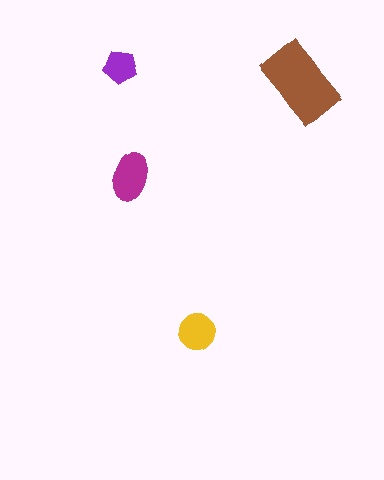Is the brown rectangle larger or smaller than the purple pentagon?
Larger.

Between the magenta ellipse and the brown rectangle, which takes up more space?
The brown rectangle.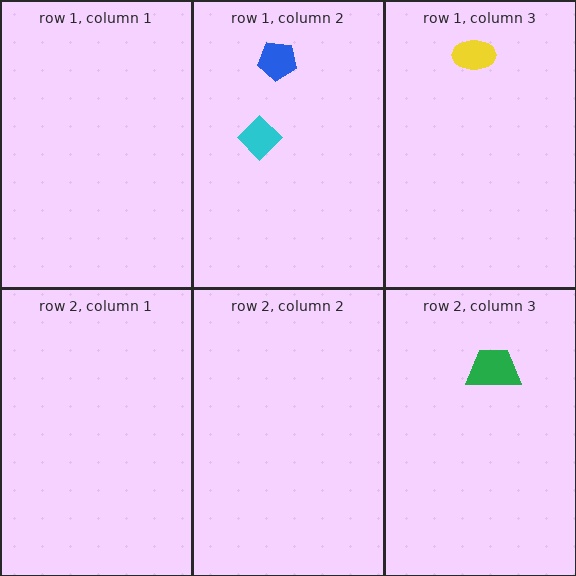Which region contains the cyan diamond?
The row 1, column 2 region.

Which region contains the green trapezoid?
The row 2, column 3 region.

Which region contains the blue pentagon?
The row 1, column 2 region.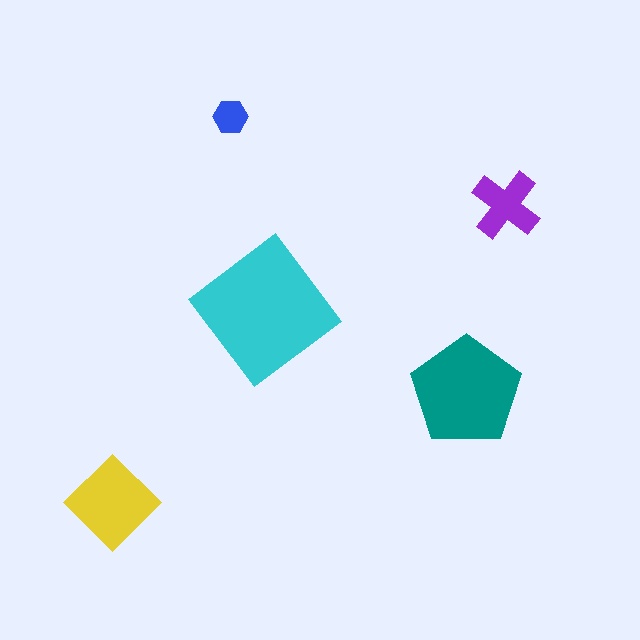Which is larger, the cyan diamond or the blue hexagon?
The cyan diamond.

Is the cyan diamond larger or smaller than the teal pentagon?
Larger.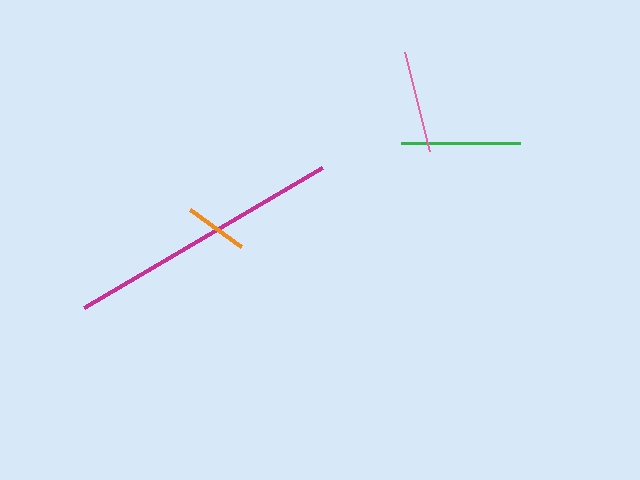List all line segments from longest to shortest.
From longest to shortest: magenta, green, pink, orange.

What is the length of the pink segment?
The pink segment is approximately 101 pixels long.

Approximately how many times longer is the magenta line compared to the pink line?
The magenta line is approximately 2.7 times the length of the pink line.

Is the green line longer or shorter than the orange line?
The green line is longer than the orange line.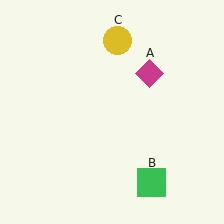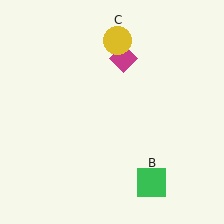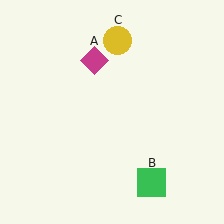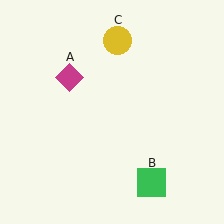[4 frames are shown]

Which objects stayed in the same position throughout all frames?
Green square (object B) and yellow circle (object C) remained stationary.